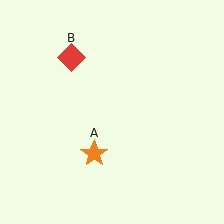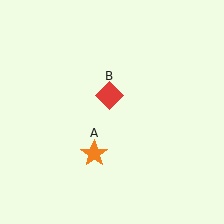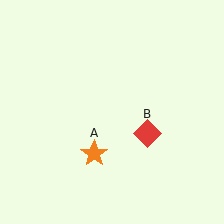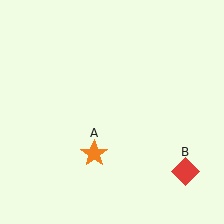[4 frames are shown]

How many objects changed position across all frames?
1 object changed position: red diamond (object B).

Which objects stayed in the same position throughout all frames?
Orange star (object A) remained stationary.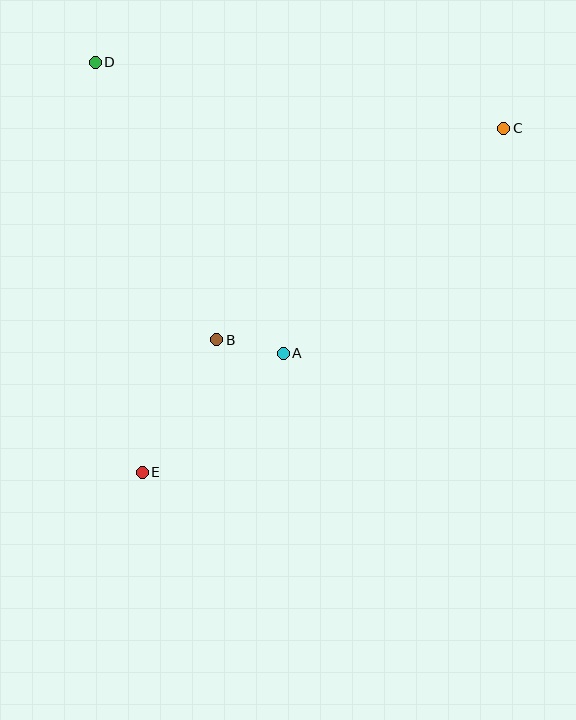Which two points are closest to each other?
Points A and B are closest to each other.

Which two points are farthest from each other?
Points C and E are farthest from each other.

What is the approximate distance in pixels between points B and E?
The distance between B and E is approximately 152 pixels.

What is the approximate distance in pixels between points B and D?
The distance between B and D is approximately 303 pixels.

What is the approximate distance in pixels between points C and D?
The distance between C and D is approximately 414 pixels.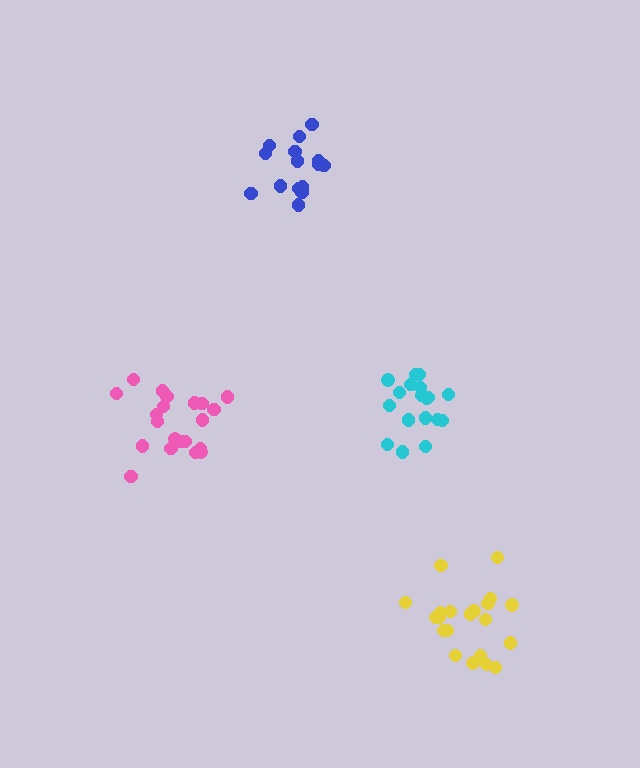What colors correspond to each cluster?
The clusters are colored: blue, pink, cyan, yellow.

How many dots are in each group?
Group 1: 15 dots, Group 2: 21 dots, Group 3: 18 dots, Group 4: 21 dots (75 total).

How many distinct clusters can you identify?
There are 4 distinct clusters.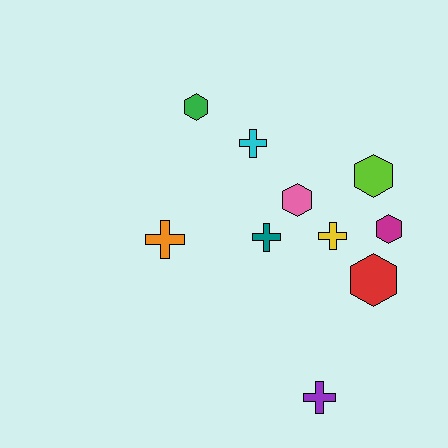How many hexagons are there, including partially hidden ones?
There are 5 hexagons.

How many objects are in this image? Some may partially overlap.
There are 10 objects.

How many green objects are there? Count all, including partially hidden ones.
There is 1 green object.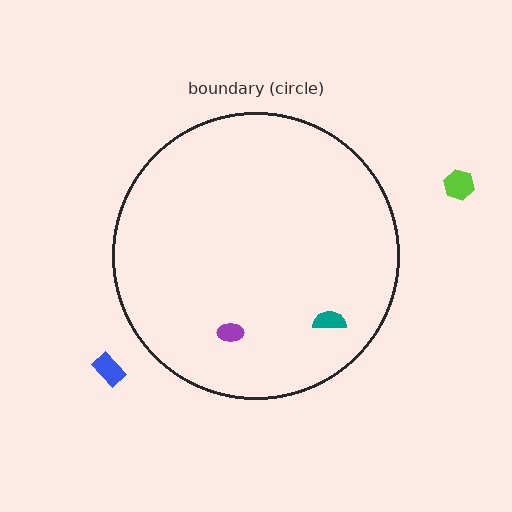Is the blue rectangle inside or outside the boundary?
Outside.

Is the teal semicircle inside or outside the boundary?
Inside.